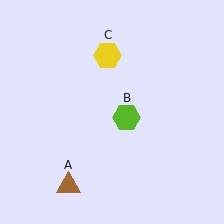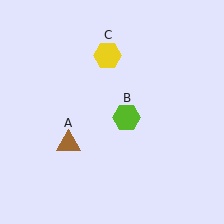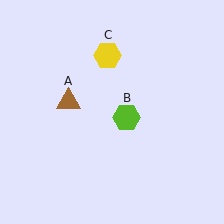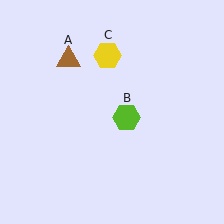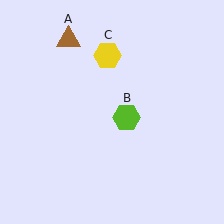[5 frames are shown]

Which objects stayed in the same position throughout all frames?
Lime hexagon (object B) and yellow hexagon (object C) remained stationary.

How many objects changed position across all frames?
1 object changed position: brown triangle (object A).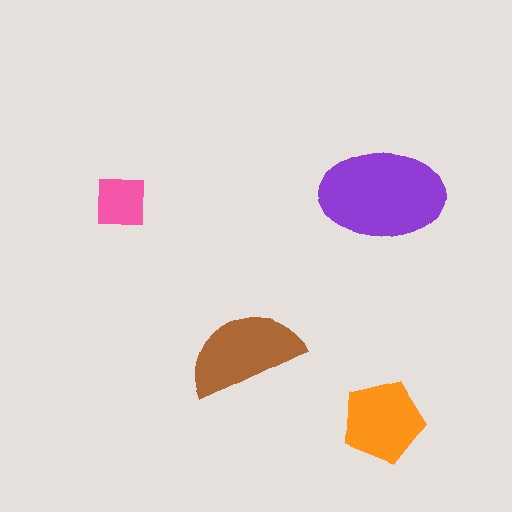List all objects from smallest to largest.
The pink square, the orange pentagon, the brown semicircle, the purple ellipse.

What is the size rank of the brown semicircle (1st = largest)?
2nd.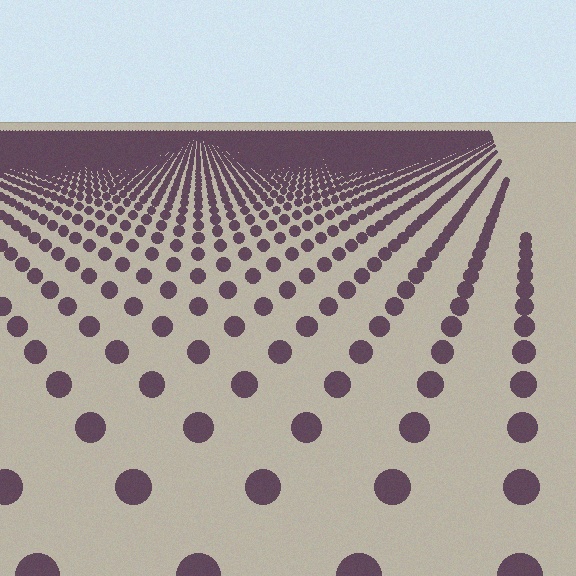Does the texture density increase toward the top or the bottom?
Density increases toward the top.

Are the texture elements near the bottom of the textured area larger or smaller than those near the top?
Larger. Near the bottom, elements are closer to the viewer and appear at a bigger on-screen size.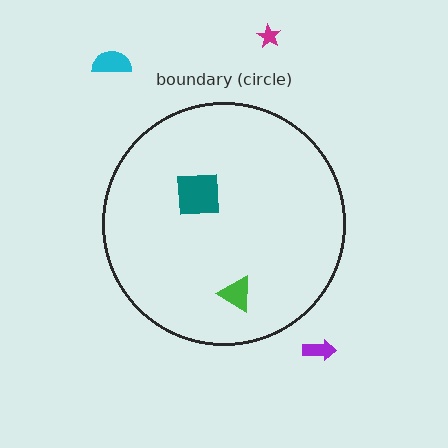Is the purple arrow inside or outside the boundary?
Outside.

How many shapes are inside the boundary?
2 inside, 3 outside.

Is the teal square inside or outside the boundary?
Inside.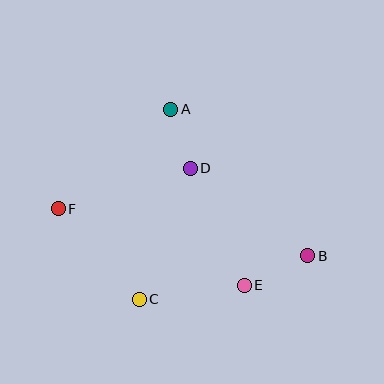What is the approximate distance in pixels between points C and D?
The distance between C and D is approximately 141 pixels.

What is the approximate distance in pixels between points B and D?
The distance between B and D is approximately 147 pixels.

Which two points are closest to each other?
Points A and D are closest to each other.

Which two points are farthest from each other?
Points B and F are farthest from each other.